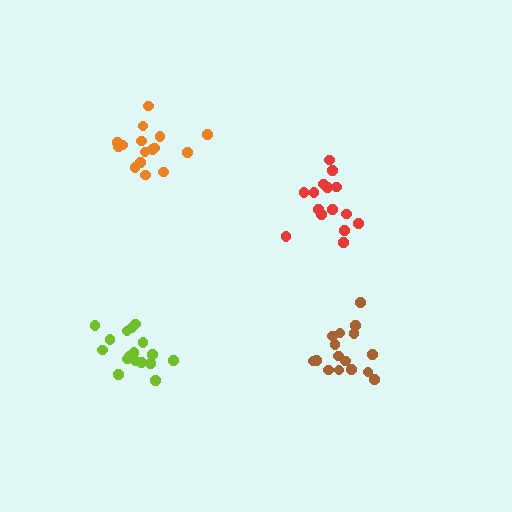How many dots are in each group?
Group 1: 15 dots, Group 2: 16 dots, Group 3: 16 dots, Group 4: 17 dots (64 total).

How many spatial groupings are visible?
There are 4 spatial groupings.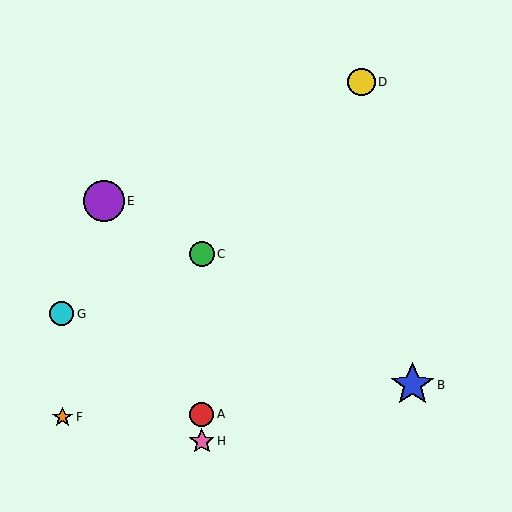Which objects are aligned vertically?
Objects A, C, H are aligned vertically.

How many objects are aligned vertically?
3 objects (A, C, H) are aligned vertically.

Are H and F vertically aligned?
No, H is at x≈202 and F is at x≈62.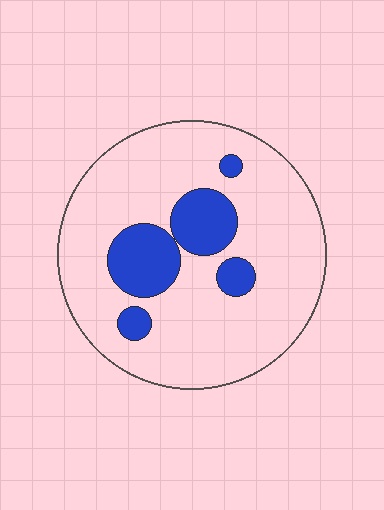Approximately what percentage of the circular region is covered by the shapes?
Approximately 20%.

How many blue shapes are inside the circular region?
5.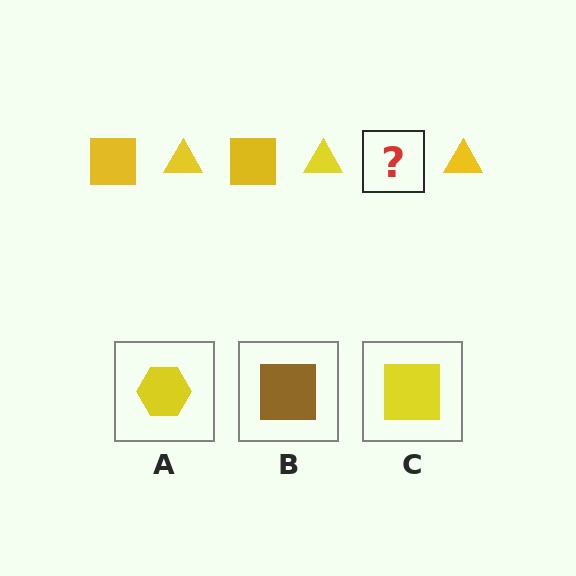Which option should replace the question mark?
Option C.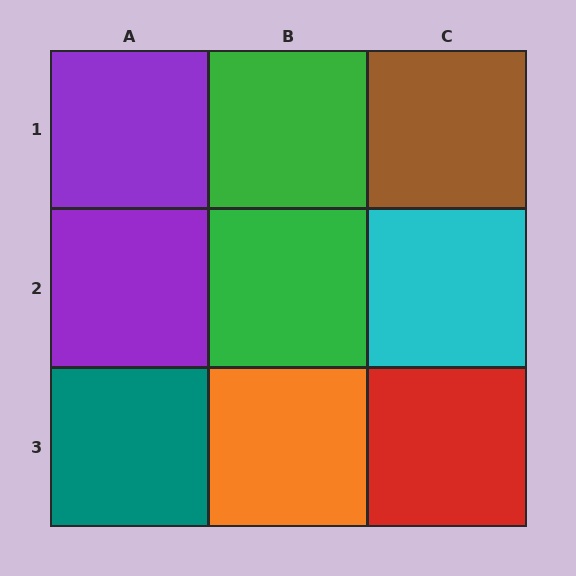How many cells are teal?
1 cell is teal.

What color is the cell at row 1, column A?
Purple.